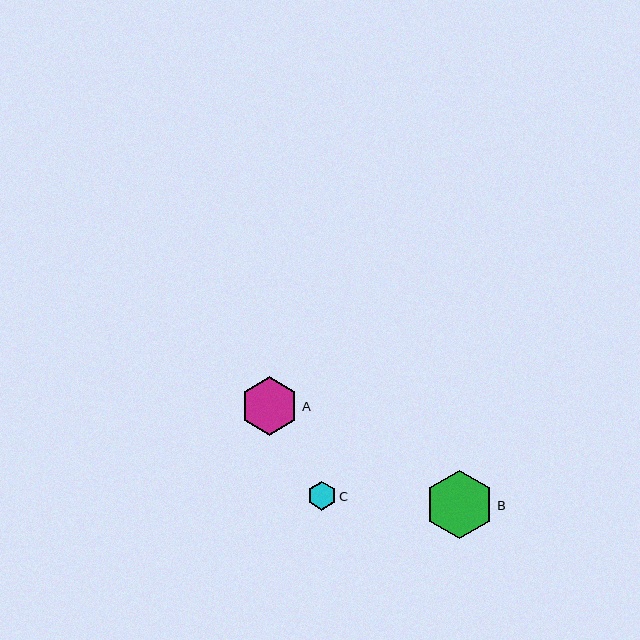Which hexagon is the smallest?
Hexagon C is the smallest with a size of approximately 29 pixels.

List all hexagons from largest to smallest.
From largest to smallest: B, A, C.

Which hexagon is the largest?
Hexagon B is the largest with a size of approximately 69 pixels.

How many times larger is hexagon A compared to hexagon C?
Hexagon A is approximately 2.0 times the size of hexagon C.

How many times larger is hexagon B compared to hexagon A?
Hexagon B is approximately 1.2 times the size of hexagon A.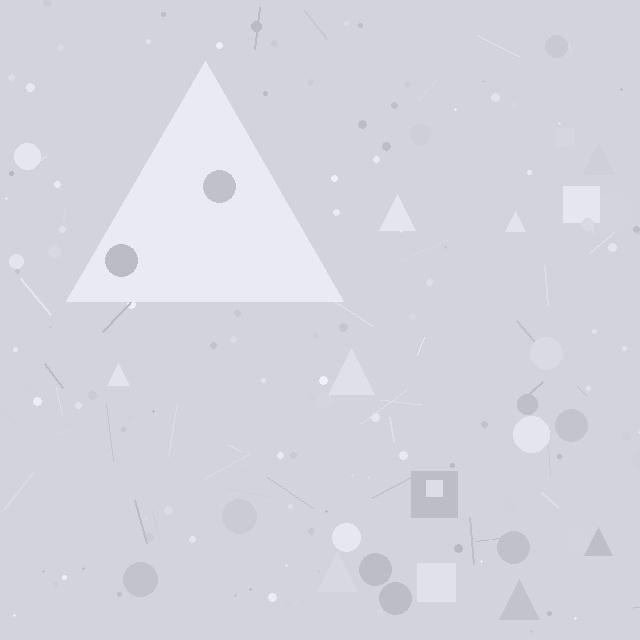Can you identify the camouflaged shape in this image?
The camouflaged shape is a triangle.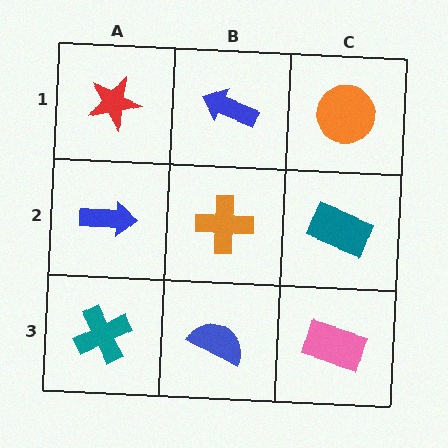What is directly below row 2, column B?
A blue semicircle.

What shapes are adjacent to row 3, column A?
A blue arrow (row 2, column A), a blue semicircle (row 3, column B).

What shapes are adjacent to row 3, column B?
An orange cross (row 2, column B), a teal cross (row 3, column A), a pink rectangle (row 3, column C).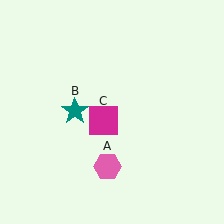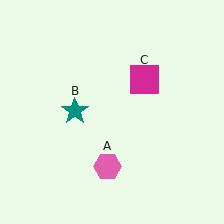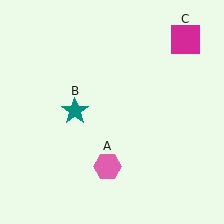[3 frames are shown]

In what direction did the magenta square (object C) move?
The magenta square (object C) moved up and to the right.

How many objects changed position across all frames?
1 object changed position: magenta square (object C).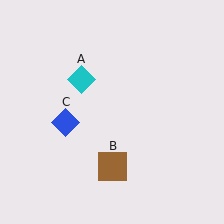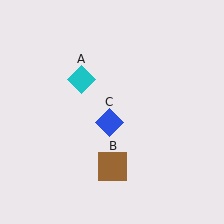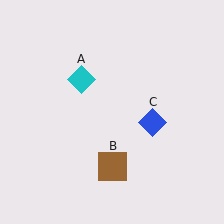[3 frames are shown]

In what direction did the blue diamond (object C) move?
The blue diamond (object C) moved right.